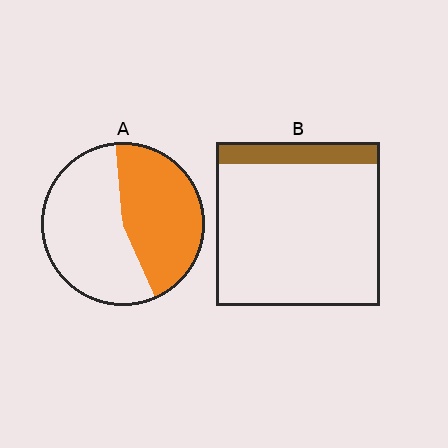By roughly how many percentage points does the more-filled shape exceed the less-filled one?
By roughly 30 percentage points (A over B).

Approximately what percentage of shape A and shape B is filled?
A is approximately 45% and B is approximately 15%.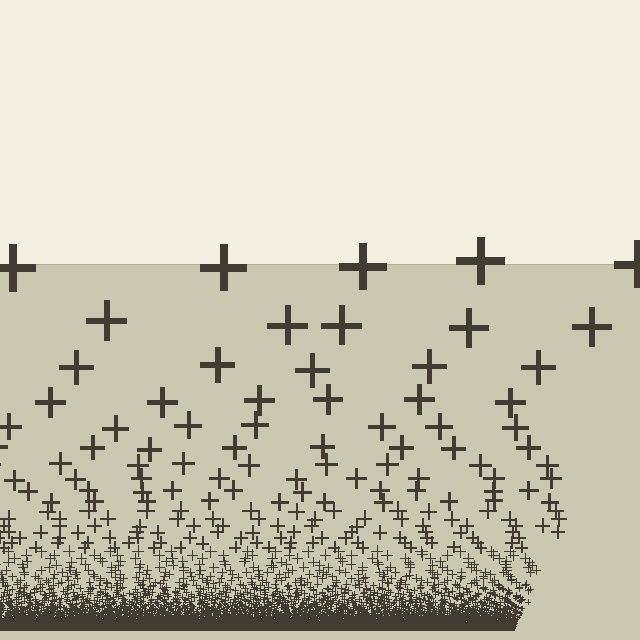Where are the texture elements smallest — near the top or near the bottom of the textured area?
Near the bottom.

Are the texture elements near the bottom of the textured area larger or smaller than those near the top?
Smaller. The gradient is inverted — elements near the bottom are smaller and denser.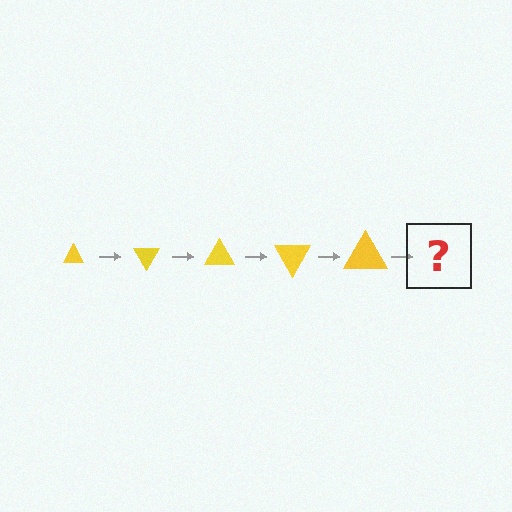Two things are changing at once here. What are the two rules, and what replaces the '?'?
The two rules are that the triangle grows larger each step and it rotates 60 degrees each step. The '?' should be a triangle, larger than the previous one and rotated 300 degrees from the start.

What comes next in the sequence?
The next element should be a triangle, larger than the previous one and rotated 300 degrees from the start.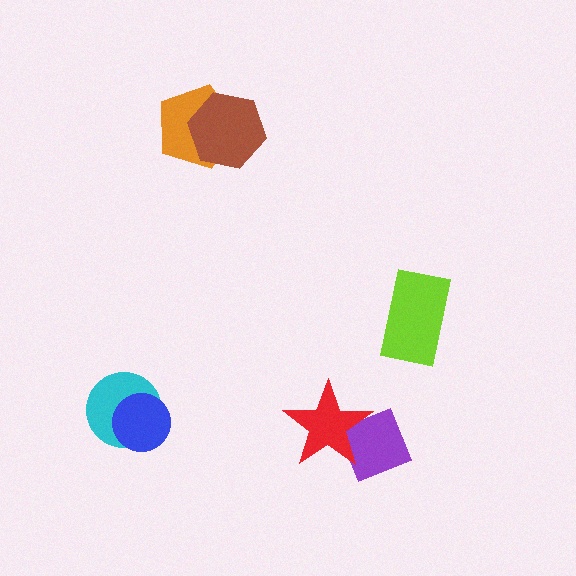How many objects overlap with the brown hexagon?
1 object overlaps with the brown hexagon.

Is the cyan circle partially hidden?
Yes, it is partially covered by another shape.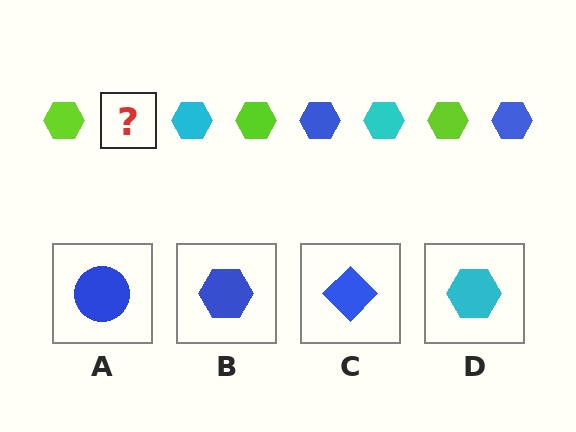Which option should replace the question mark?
Option B.